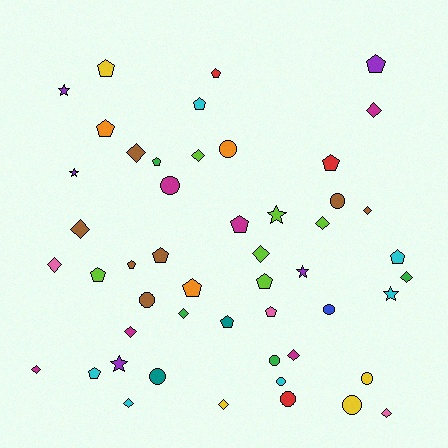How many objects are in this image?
There are 50 objects.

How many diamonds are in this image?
There are 16 diamonds.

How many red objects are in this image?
There are 3 red objects.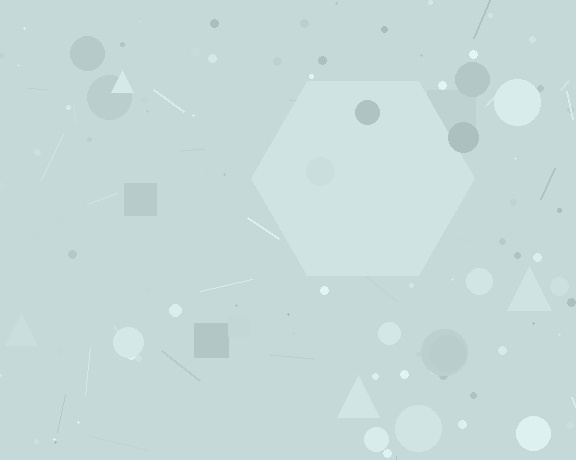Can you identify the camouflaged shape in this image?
The camouflaged shape is a hexagon.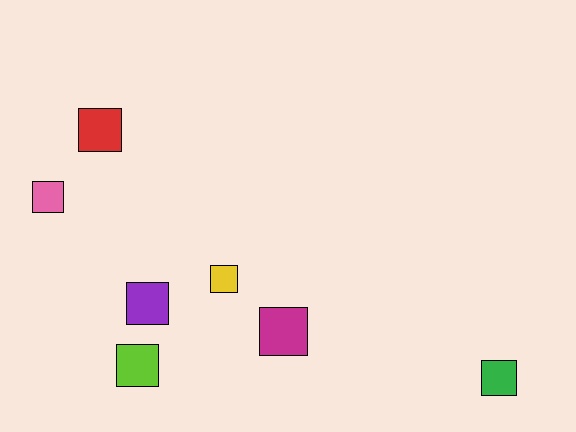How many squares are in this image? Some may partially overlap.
There are 7 squares.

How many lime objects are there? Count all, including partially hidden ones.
There is 1 lime object.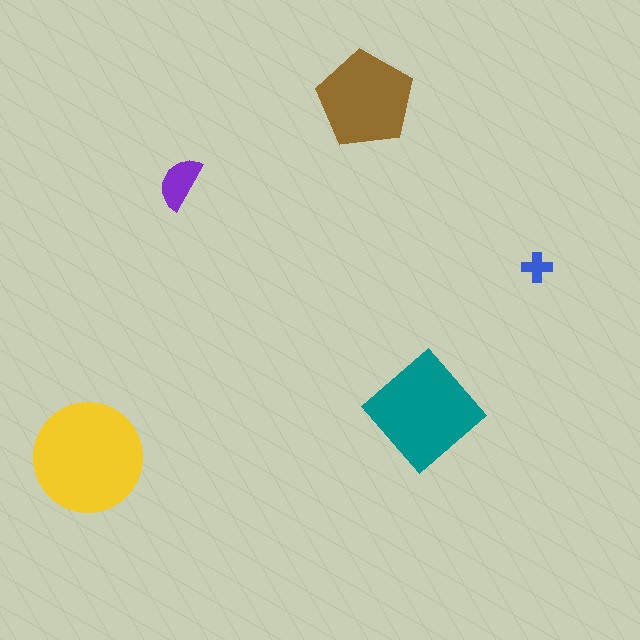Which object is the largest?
The yellow circle.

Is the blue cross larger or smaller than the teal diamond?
Smaller.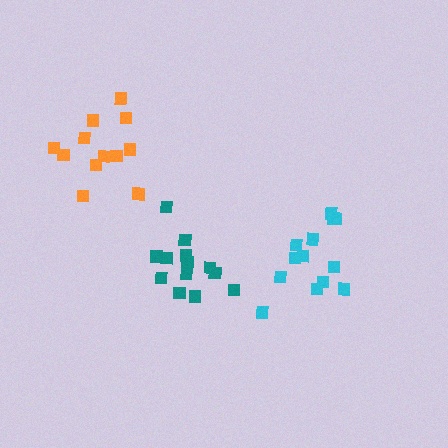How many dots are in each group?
Group 1: 12 dots, Group 2: 13 dots, Group 3: 13 dots (38 total).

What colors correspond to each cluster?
The clusters are colored: orange, cyan, teal.